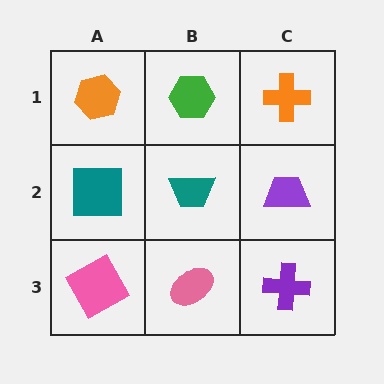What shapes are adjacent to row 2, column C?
An orange cross (row 1, column C), a purple cross (row 3, column C), a teal trapezoid (row 2, column B).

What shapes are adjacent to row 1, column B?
A teal trapezoid (row 2, column B), an orange hexagon (row 1, column A), an orange cross (row 1, column C).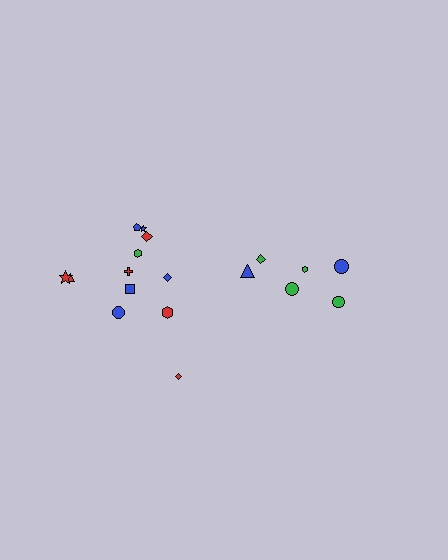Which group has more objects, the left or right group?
The left group.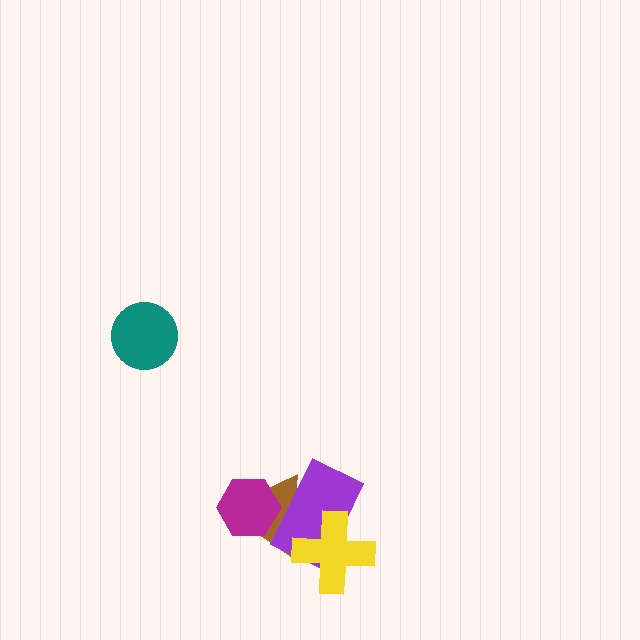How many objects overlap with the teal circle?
0 objects overlap with the teal circle.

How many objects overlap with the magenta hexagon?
2 objects overlap with the magenta hexagon.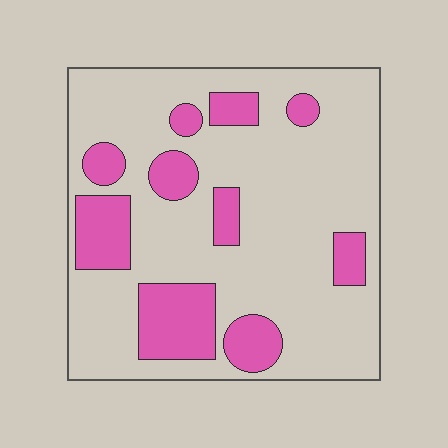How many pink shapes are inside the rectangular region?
10.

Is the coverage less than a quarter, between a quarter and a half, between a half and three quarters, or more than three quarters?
Less than a quarter.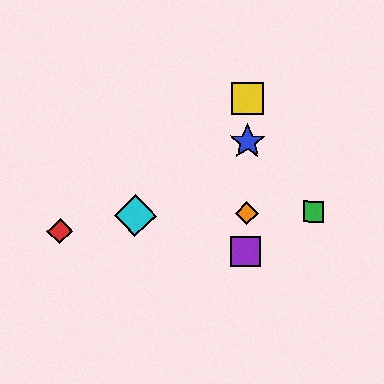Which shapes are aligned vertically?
The blue star, the yellow square, the purple square, the orange diamond are aligned vertically.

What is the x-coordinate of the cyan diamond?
The cyan diamond is at x≈135.